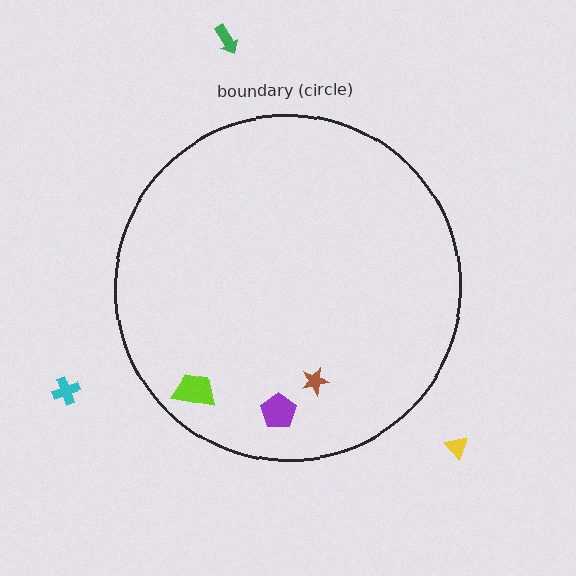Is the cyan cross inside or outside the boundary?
Outside.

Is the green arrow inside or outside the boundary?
Outside.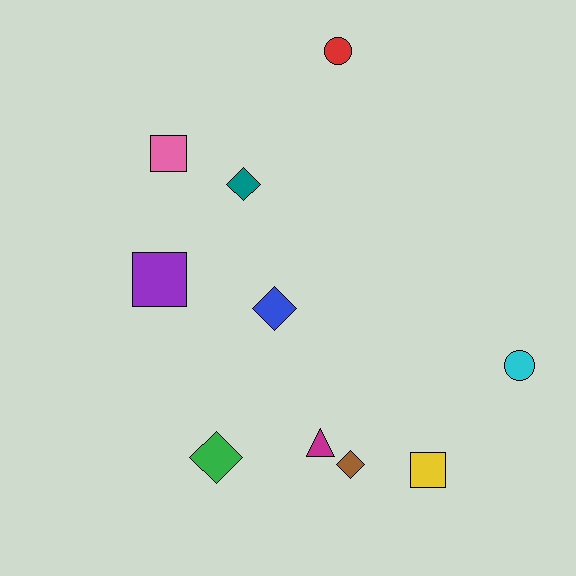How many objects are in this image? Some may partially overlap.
There are 10 objects.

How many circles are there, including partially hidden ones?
There are 2 circles.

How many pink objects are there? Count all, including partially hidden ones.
There is 1 pink object.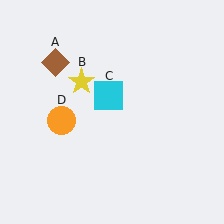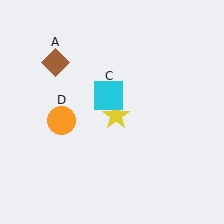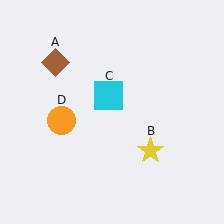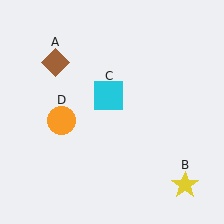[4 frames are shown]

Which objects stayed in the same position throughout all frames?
Brown diamond (object A) and cyan square (object C) and orange circle (object D) remained stationary.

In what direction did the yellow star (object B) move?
The yellow star (object B) moved down and to the right.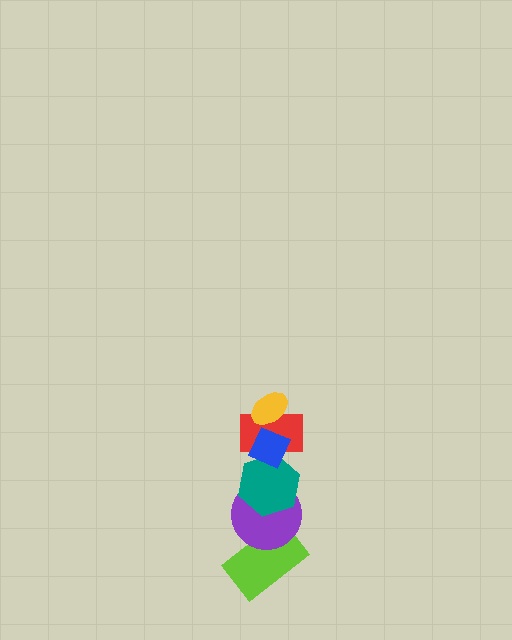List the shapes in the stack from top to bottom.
From top to bottom: the yellow ellipse, the blue diamond, the red rectangle, the teal hexagon, the purple circle, the lime rectangle.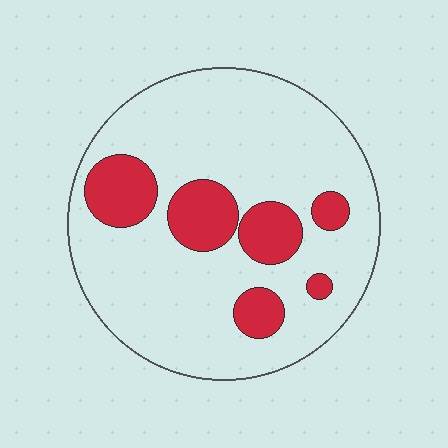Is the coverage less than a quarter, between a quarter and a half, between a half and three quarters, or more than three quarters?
Less than a quarter.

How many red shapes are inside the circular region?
6.